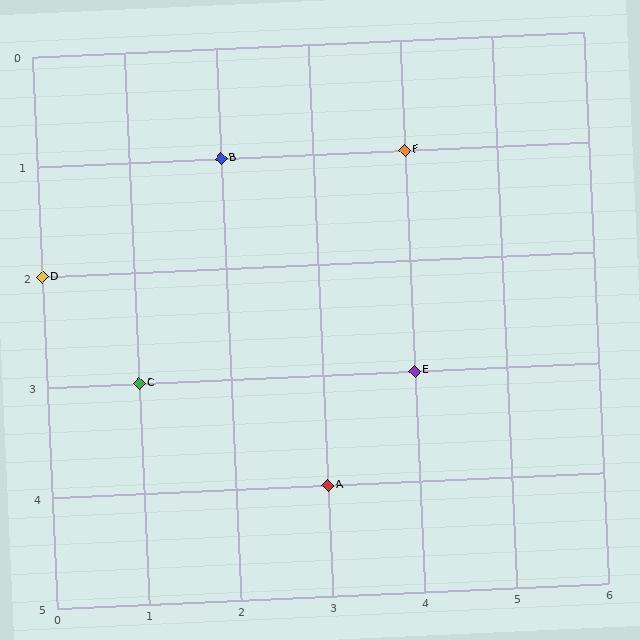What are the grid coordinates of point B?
Point B is at grid coordinates (2, 1).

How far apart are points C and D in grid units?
Points C and D are 1 column and 1 row apart (about 1.4 grid units diagonally).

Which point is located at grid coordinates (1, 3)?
Point C is at (1, 3).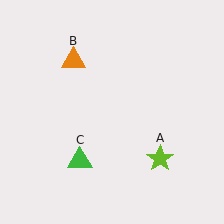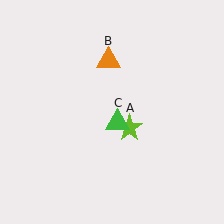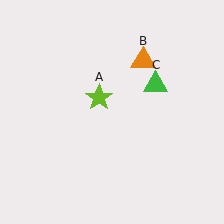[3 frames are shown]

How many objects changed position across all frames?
3 objects changed position: lime star (object A), orange triangle (object B), green triangle (object C).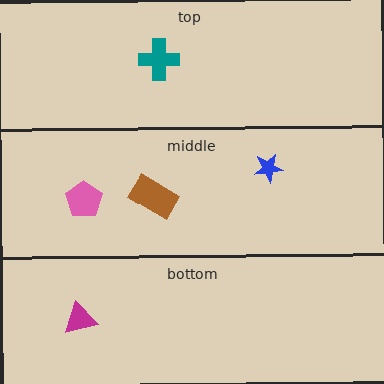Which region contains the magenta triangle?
The bottom region.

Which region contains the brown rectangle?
The middle region.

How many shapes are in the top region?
1.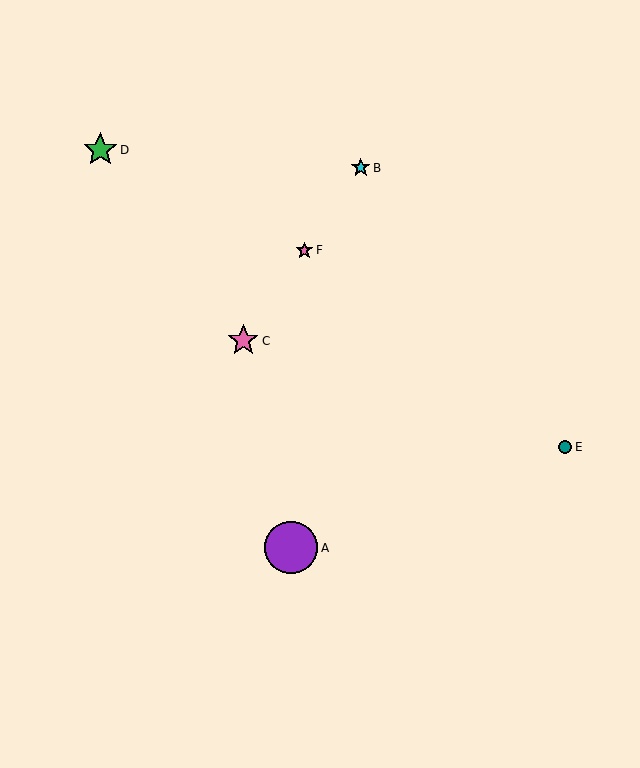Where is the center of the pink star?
The center of the pink star is at (243, 341).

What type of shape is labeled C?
Shape C is a pink star.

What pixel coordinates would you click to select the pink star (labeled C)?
Click at (243, 341) to select the pink star C.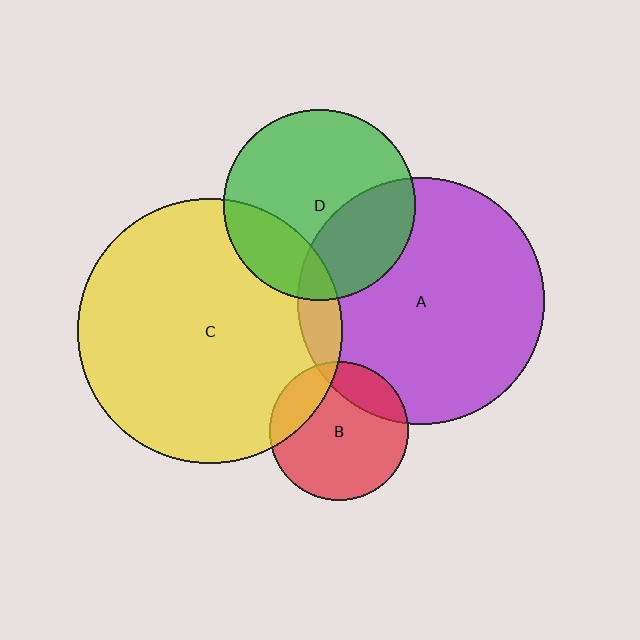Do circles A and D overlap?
Yes.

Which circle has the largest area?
Circle C (yellow).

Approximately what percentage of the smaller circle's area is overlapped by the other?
Approximately 30%.